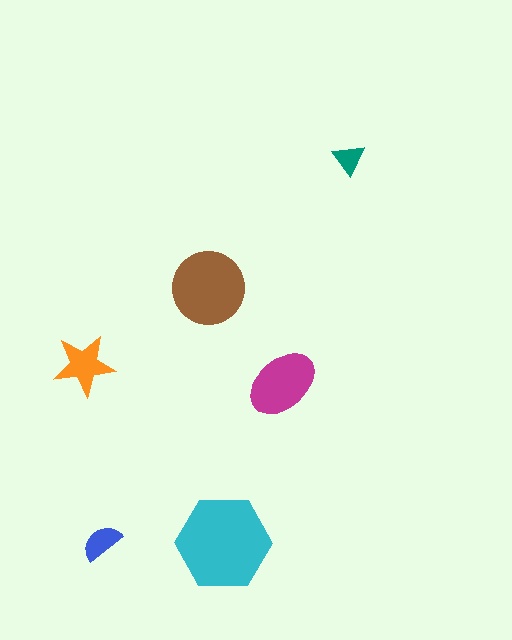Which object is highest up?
The teal triangle is topmost.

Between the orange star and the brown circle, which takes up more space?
The brown circle.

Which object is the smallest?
The teal triangle.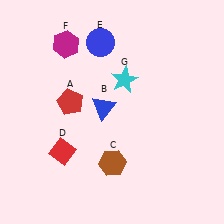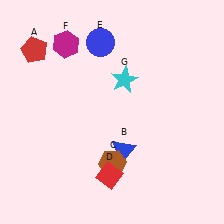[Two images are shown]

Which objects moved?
The objects that moved are: the red pentagon (A), the blue triangle (B), the red diamond (D).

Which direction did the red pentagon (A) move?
The red pentagon (A) moved up.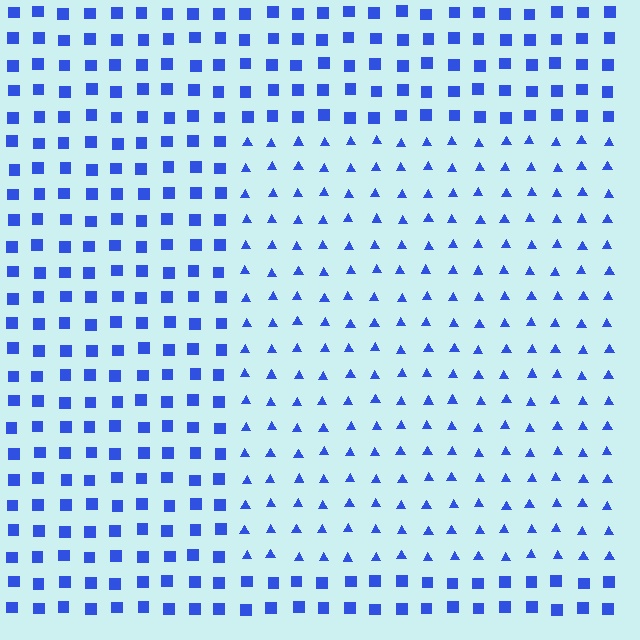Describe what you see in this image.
The image is filled with small blue elements arranged in a uniform grid. A rectangle-shaped region contains triangles, while the surrounding area contains squares. The boundary is defined purely by the change in element shape.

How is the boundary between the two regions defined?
The boundary is defined by a change in element shape: triangles inside vs. squares outside. All elements share the same color and spacing.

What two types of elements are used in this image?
The image uses triangles inside the rectangle region and squares outside it.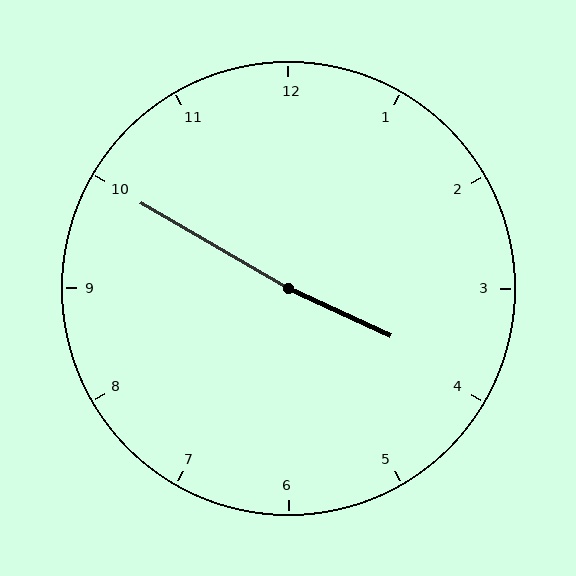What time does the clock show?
3:50.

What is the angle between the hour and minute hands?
Approximately 175 degrees.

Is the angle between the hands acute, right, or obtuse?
It is obtuse.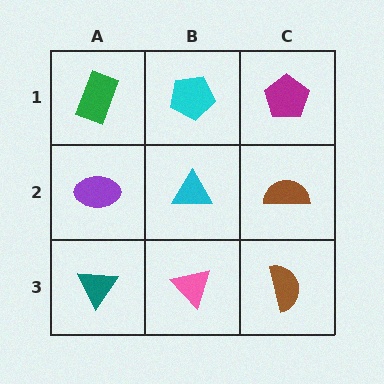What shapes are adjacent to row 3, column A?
A purple ellipse (row 2, column A), a pink triangle (row 3, column B).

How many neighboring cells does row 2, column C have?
3.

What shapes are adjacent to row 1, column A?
A purple ellipse (row 2, column A), a cyan pentagon (row 1, column B).